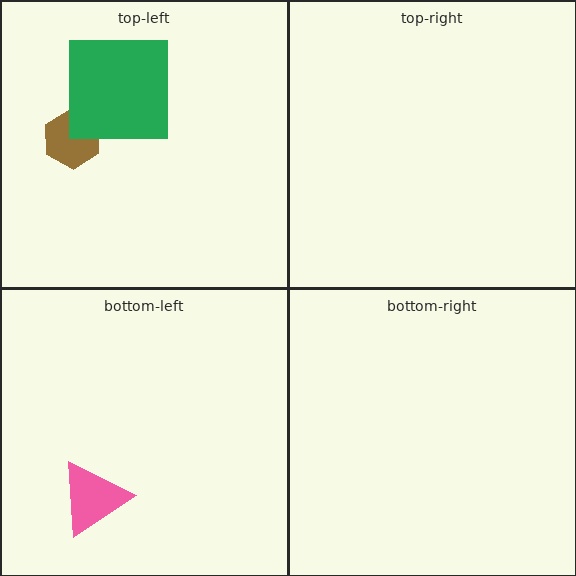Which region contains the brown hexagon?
The top-left region.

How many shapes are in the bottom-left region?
1.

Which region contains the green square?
The top-left region.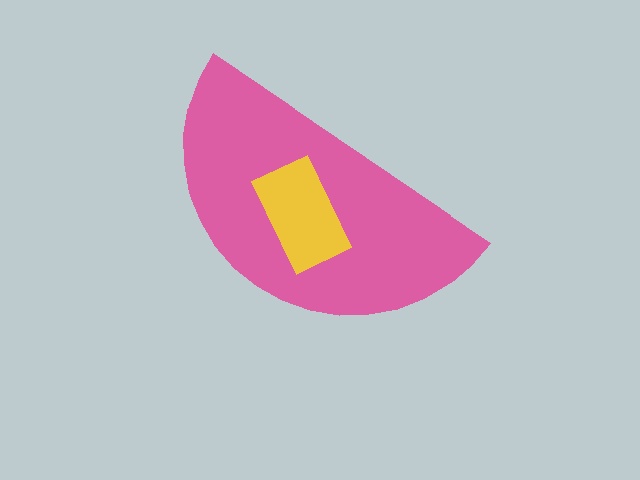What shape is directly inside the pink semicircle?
The yellow rectangle.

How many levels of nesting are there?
2.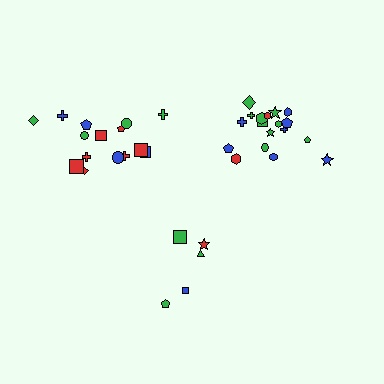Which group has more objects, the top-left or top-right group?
The top-right group.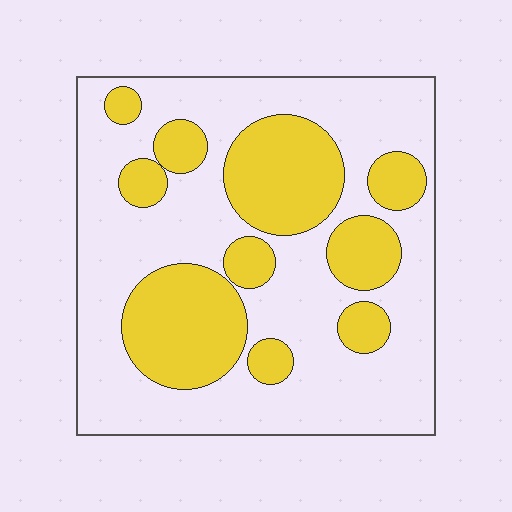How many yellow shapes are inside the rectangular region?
10.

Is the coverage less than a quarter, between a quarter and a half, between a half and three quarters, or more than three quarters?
Between a quarter and a half.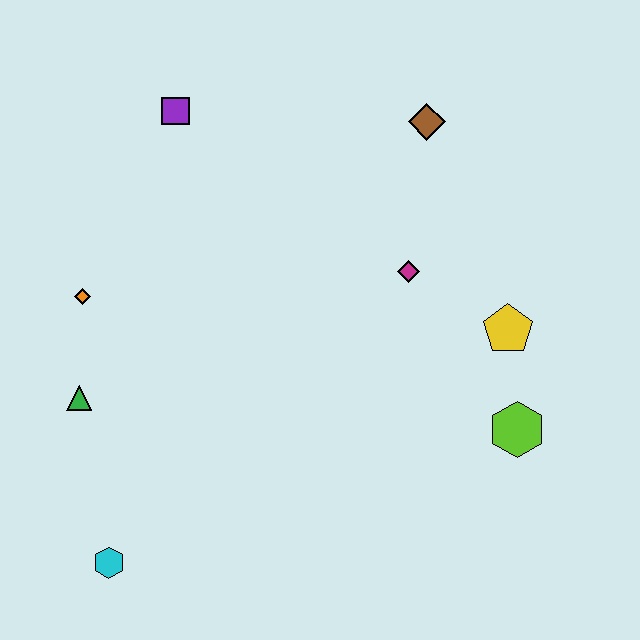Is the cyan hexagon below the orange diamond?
Yes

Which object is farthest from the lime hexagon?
The purple square is farthest from the lime hexagon.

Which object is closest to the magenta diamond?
The yellow pentagon is closest to the magenta diamond.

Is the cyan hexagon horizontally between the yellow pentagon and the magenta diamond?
No